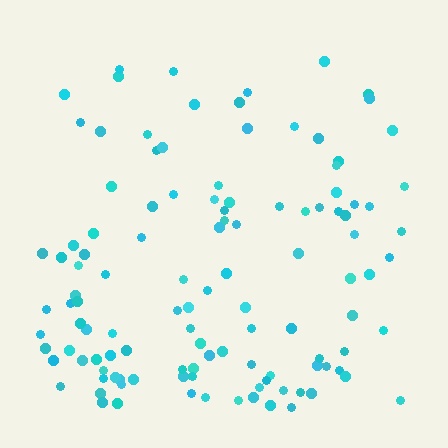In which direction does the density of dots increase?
From top to bottom, with the bottom side densest.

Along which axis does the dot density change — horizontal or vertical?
Vertical.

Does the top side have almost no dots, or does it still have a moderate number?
Still a moderate number, just noticeably fewer than the bottom.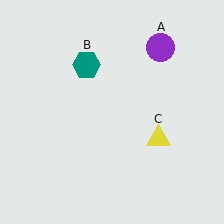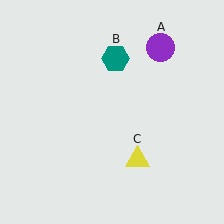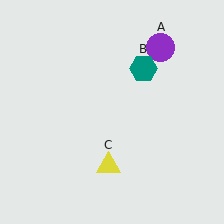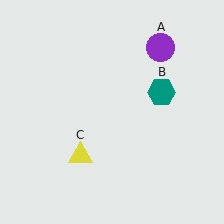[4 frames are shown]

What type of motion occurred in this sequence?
The teal hexagon (object B), yellow triangle (object C) rotated clockwise around the center of the scene.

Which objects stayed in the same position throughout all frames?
Purple circle (object A) remained stationary.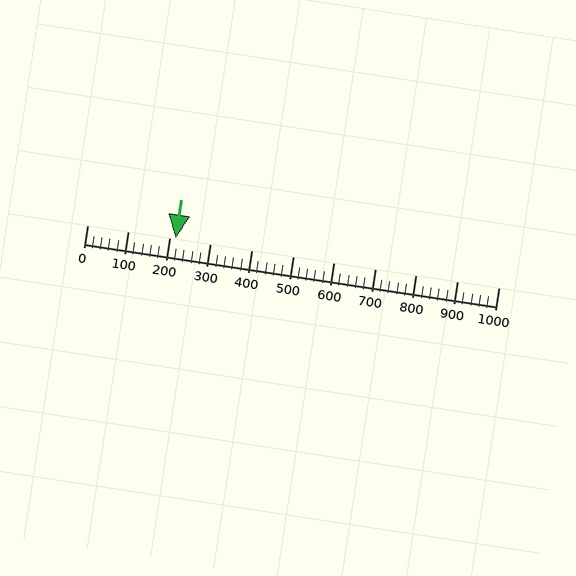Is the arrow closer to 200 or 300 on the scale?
The arrow is closer to 200.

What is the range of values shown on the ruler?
The ruler shows values from 0 to 1000.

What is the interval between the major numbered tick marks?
The major tick marks are spaced 100 units apart.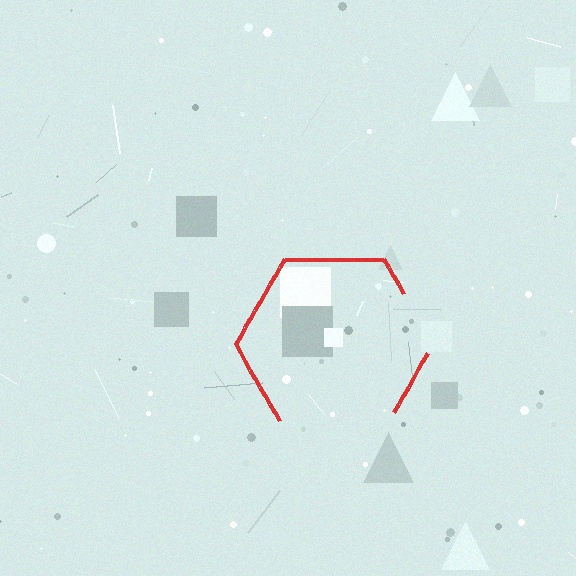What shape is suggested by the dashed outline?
The dashed outline suggests a hexagon.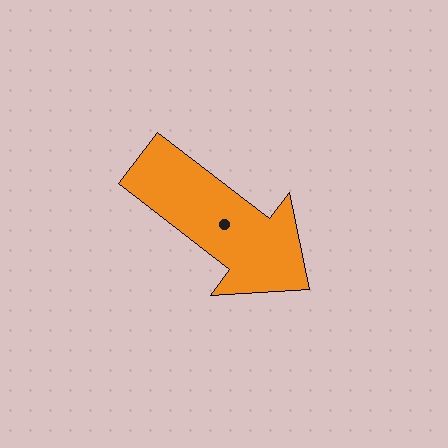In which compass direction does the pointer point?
Southeast.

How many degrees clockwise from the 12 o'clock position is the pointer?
Approximately 127 degrees.